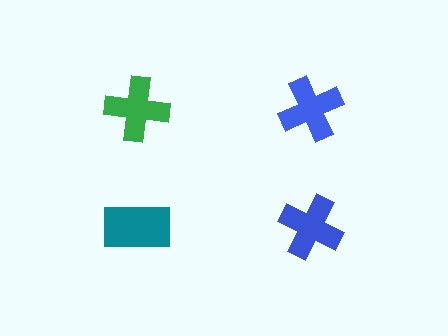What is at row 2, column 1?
A teal rectangle.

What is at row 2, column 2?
A blue cross.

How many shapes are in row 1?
2 shapes.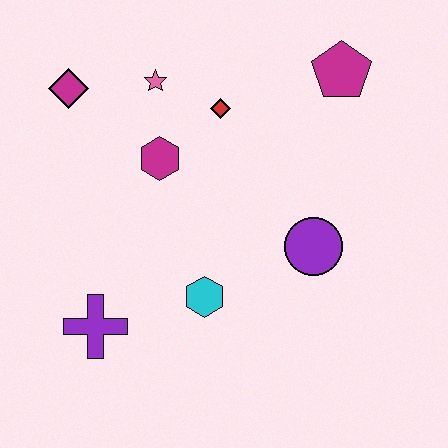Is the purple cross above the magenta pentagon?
No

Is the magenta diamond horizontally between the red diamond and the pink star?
No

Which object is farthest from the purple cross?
The magenta pentagon is farthest from the purple cross.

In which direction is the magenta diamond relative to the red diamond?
The magenta diamond is to the left of the red diamond.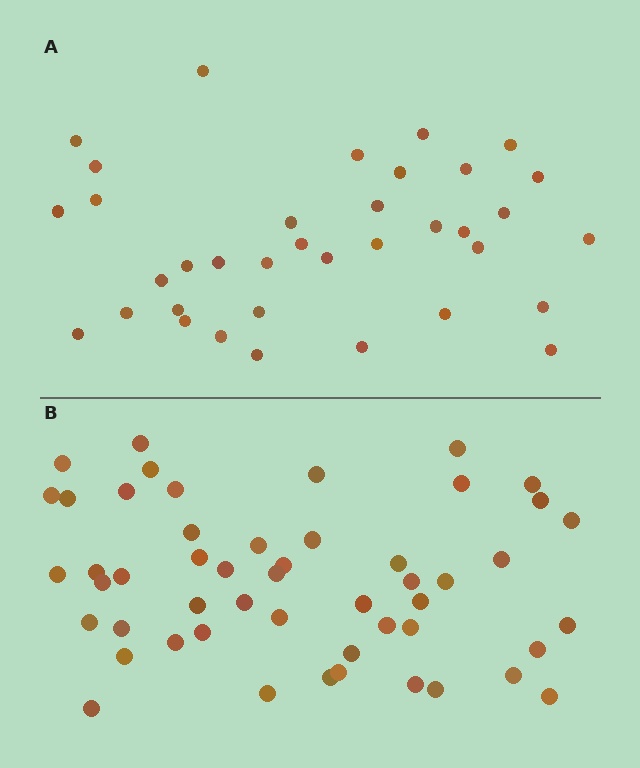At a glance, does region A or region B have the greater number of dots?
Region B (the bottom region) has more dots.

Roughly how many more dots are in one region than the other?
Region B has approximately 15 more dots than region A.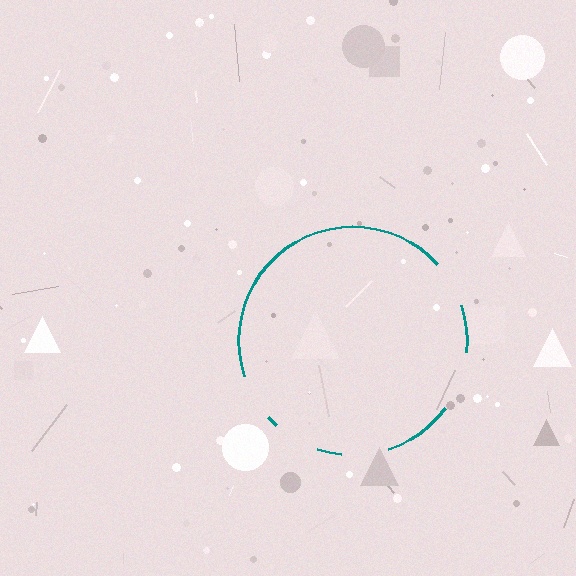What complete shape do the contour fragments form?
The contour fragments form a circle.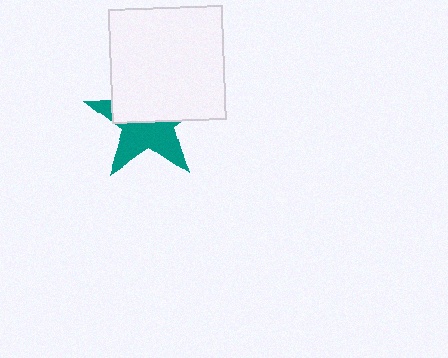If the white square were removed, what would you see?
You would see the complete teal star.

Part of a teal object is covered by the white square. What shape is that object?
It is a star.